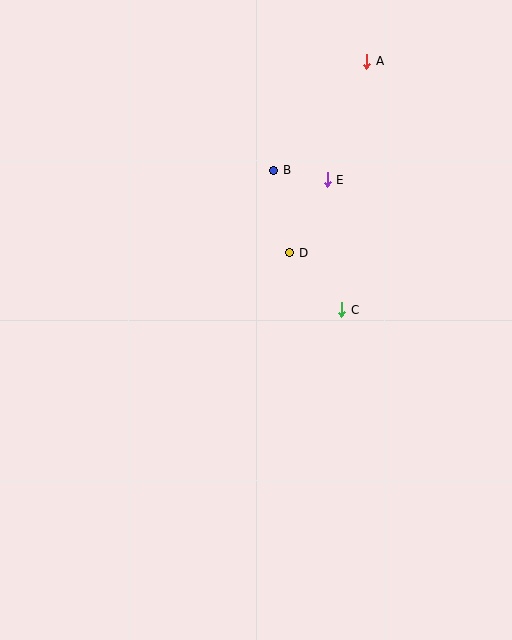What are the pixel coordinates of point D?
Point D is at (290, 253).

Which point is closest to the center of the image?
Point D at (290, 253) is closest to the center.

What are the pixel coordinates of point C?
Point C is at (342, 310).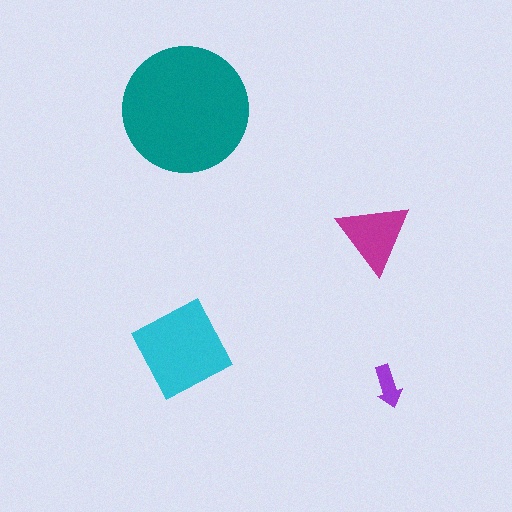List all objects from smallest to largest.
The purple arrow, the magenta triangle, the cyan square, the teal circle.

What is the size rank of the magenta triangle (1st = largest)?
3rd.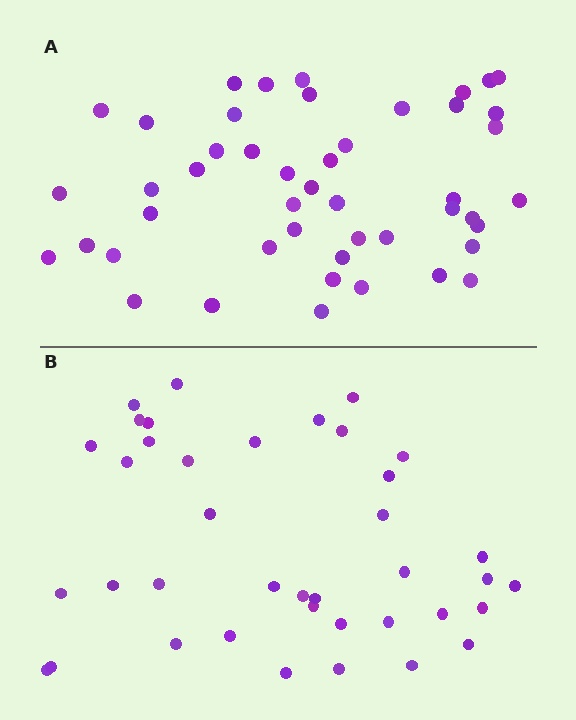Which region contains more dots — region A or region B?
Region A (the top region) has more dots.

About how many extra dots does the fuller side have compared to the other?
Region A has roughly 8 or so more dots than region B.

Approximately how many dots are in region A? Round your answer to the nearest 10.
About 50 dots. (The exact count is 47, which rounds to 50.)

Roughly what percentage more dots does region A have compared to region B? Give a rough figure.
About 20% more.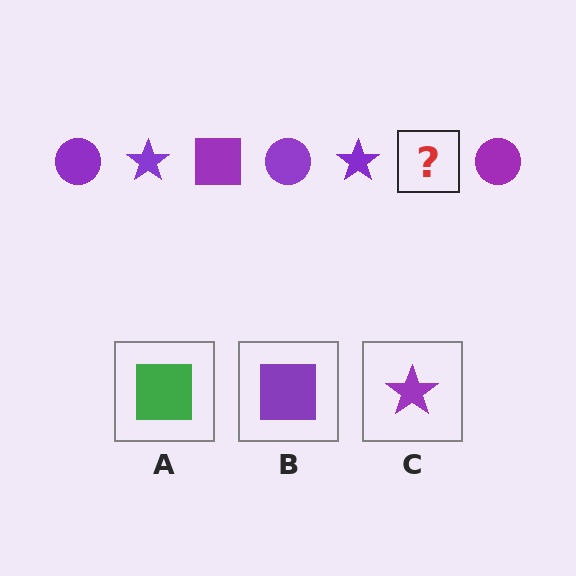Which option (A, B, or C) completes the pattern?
B.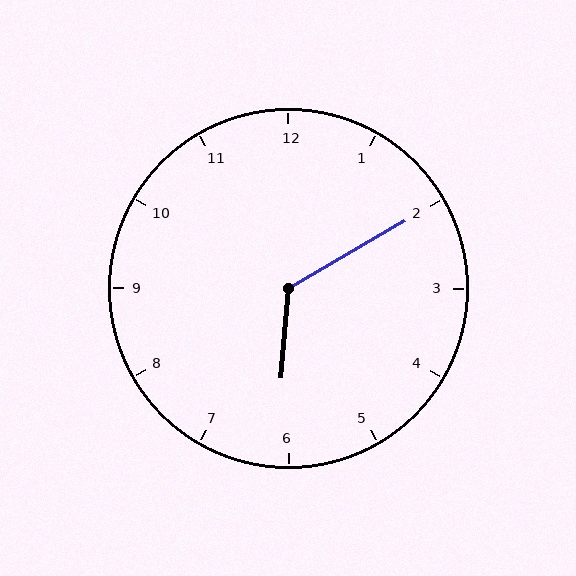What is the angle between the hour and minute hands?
Approximately 125 degrees.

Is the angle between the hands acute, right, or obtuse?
It is obtuse.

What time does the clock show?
6:10.